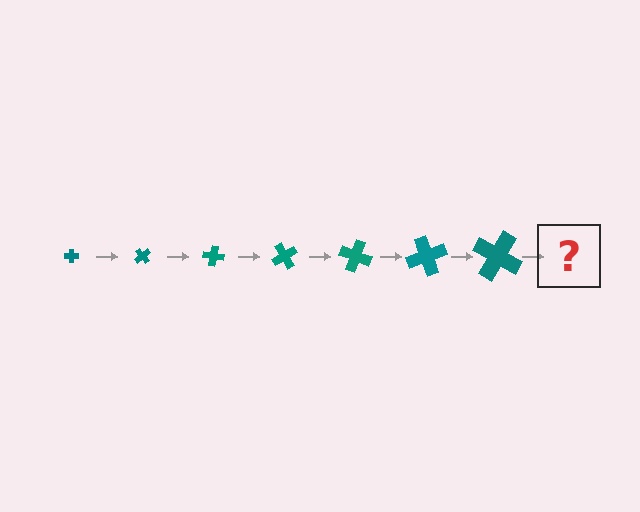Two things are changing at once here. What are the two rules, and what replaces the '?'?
The two rules are that the cross grows larger each step and it rotates 50 degrees each step. The '?' should be a cross, larger than the previous one and rotated 350 degrees from the start.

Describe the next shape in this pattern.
It should be a cross, larger than the previous one and rotated 350 degrees from the start.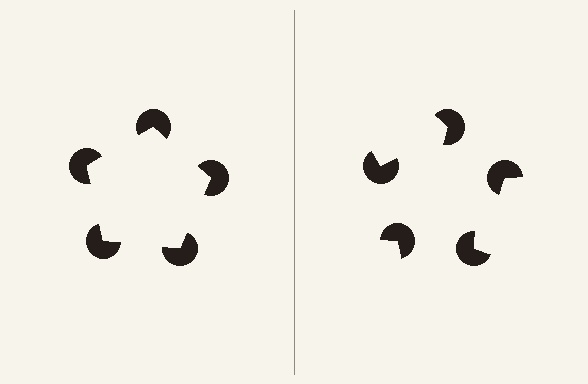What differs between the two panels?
The pac-man discs are positioned identically on both sides; only the wedge orientations differ. On the left they align to a pentagon; on the right they are misaligned.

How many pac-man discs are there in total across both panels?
10 — 5 on each side.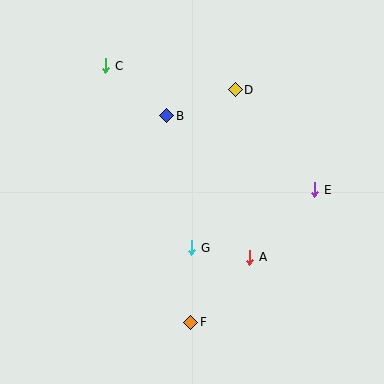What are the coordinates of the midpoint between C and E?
The midpoint between C and E is at (210, 128).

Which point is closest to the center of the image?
Point G at (192, 248) is closest to the center.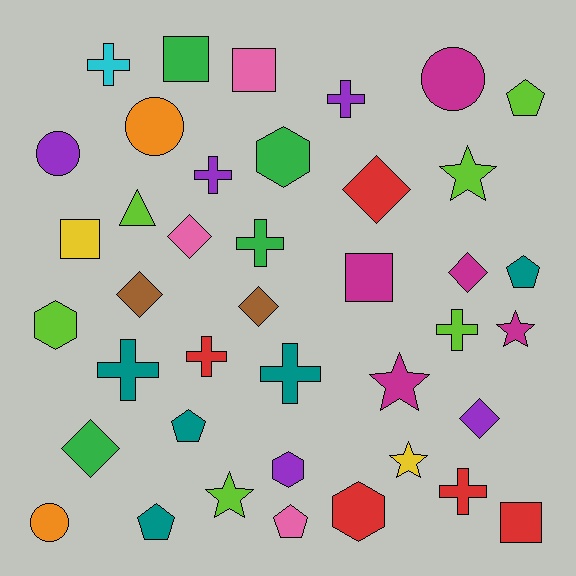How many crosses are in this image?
There are 9 crosses.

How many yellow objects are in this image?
There are 2 yellow objects.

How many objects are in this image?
There are 40 objects.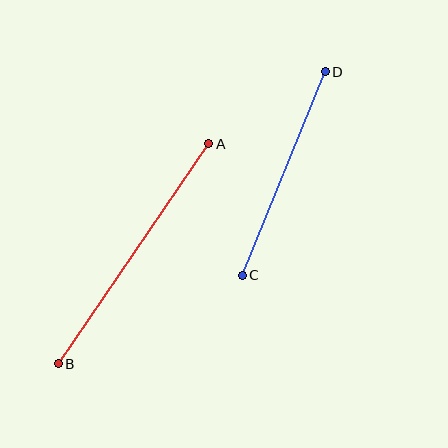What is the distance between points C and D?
The distance is approximately 220 pixels.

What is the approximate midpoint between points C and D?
The midpoint is at approximately (284, 174) pixels.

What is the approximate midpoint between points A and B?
The midpoint is at approximately (133, 254) pixels.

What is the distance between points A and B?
The distance is approximately 267 pixels.